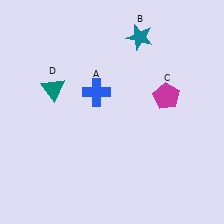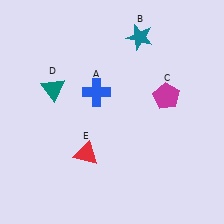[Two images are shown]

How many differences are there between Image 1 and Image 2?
There is 1 difference between the two images.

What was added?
A red triangle (E) was added in Image 2.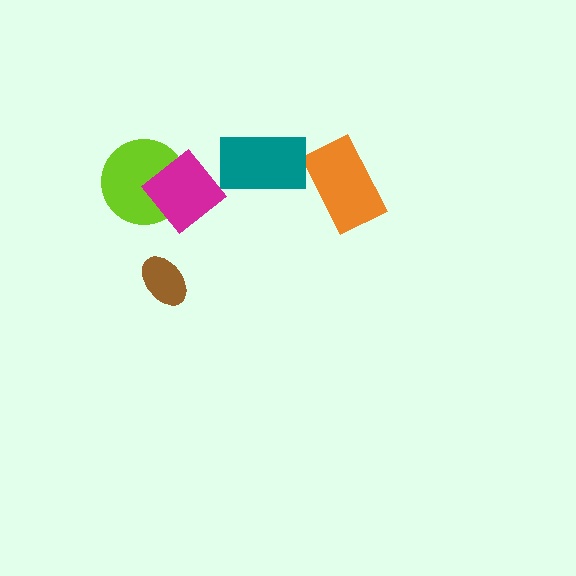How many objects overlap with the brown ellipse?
0 objects overlap with the brown ellipse.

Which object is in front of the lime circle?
The magenta diamond is in front of the lime circle.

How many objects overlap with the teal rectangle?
0 objects overlap with the teal rectangle.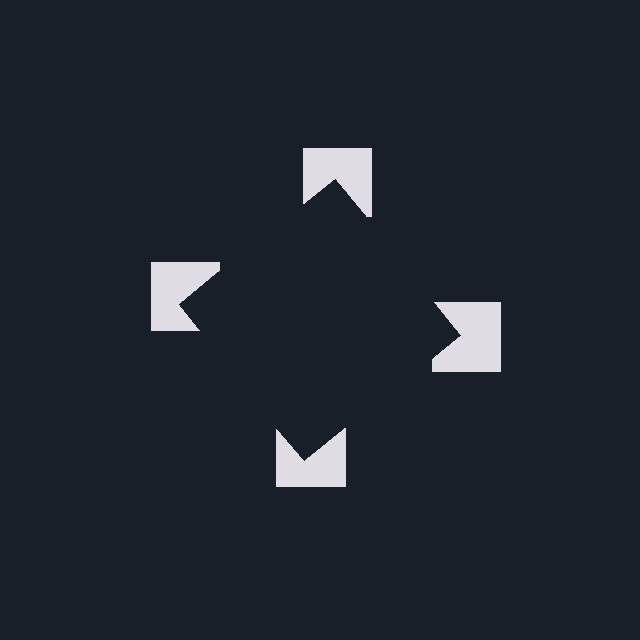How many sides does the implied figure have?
4 sides.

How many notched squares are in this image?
There are 4 — one at each vertex of the illusory square.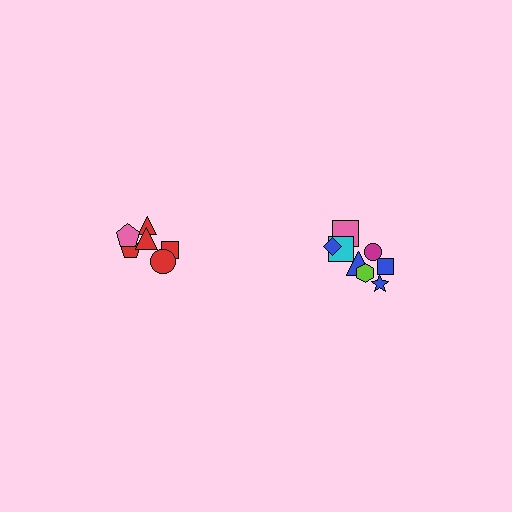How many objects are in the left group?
There are 6 objects.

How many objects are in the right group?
There are 8 objects.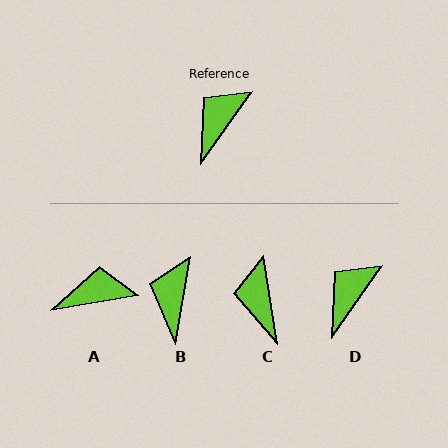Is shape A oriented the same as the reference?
No, it is off by about 45 degrees.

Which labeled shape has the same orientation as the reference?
D.